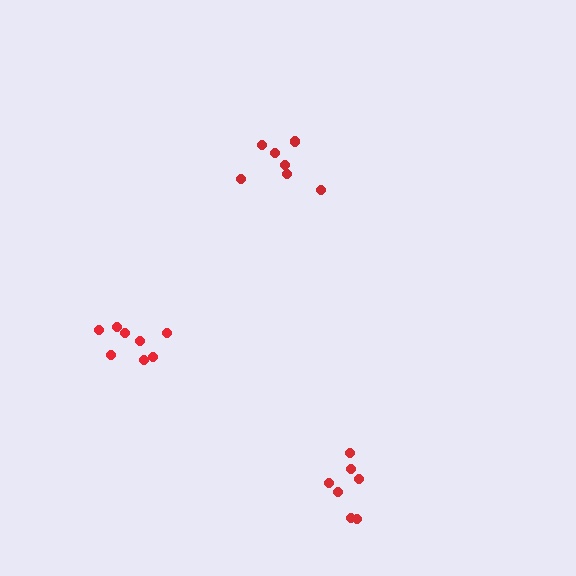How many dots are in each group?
Group 1: 8 dots, Group 2: 7 dots, Group 3: 7 dots (22 total).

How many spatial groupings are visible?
There are 3 spatial groupings.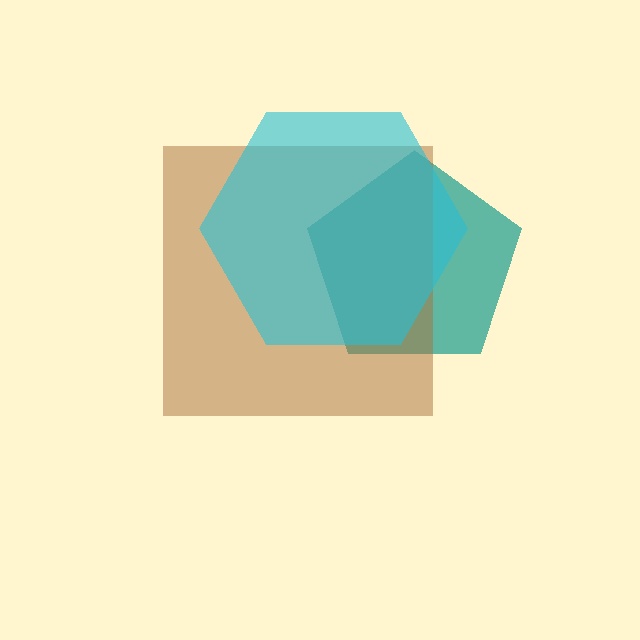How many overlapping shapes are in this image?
There are 3 overlapping shapes in the image.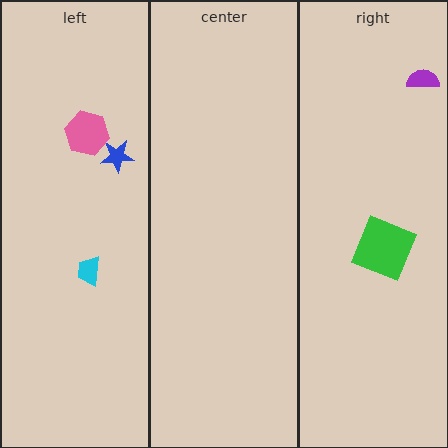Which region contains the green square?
The right region.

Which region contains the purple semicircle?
The right region.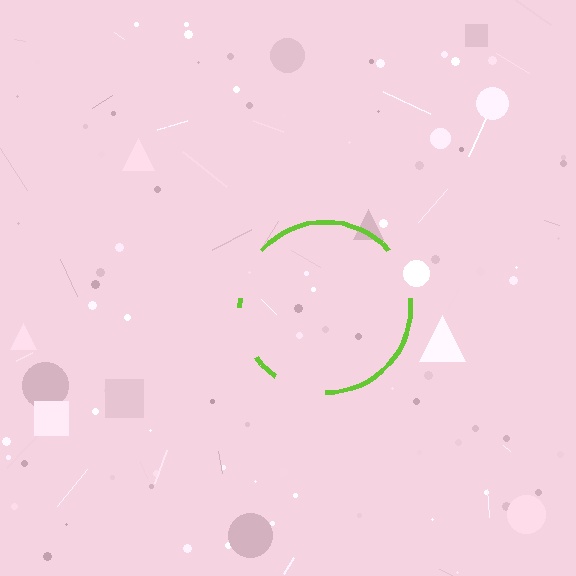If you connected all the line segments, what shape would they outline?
They would outline a circle.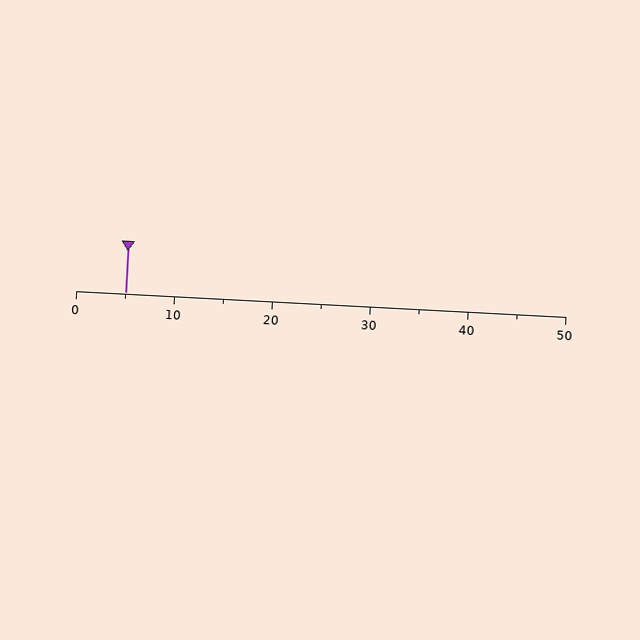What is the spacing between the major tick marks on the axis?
The major ticks are spaced 10 apart.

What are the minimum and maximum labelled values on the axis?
The axis runs from 0 to 50.